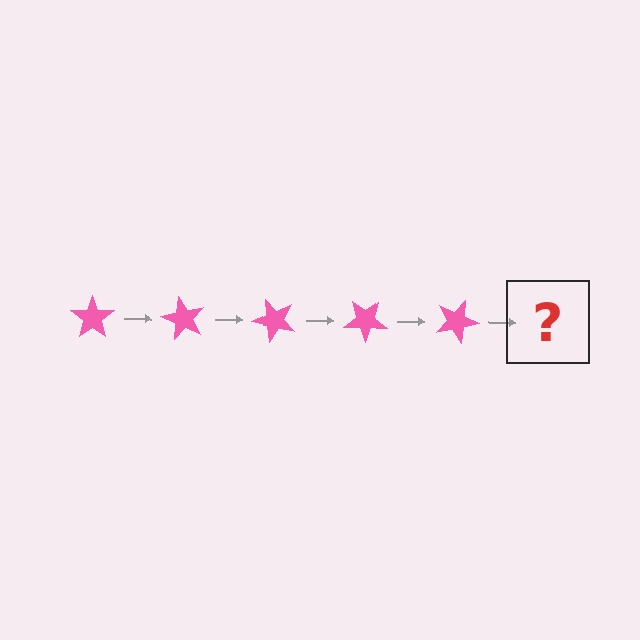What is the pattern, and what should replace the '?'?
The pattern is that the star rotates 60 degrees each step. The '?' should be a pink star rotated 300 degrees.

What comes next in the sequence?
The next element should be a pink star rotated 300 degrees.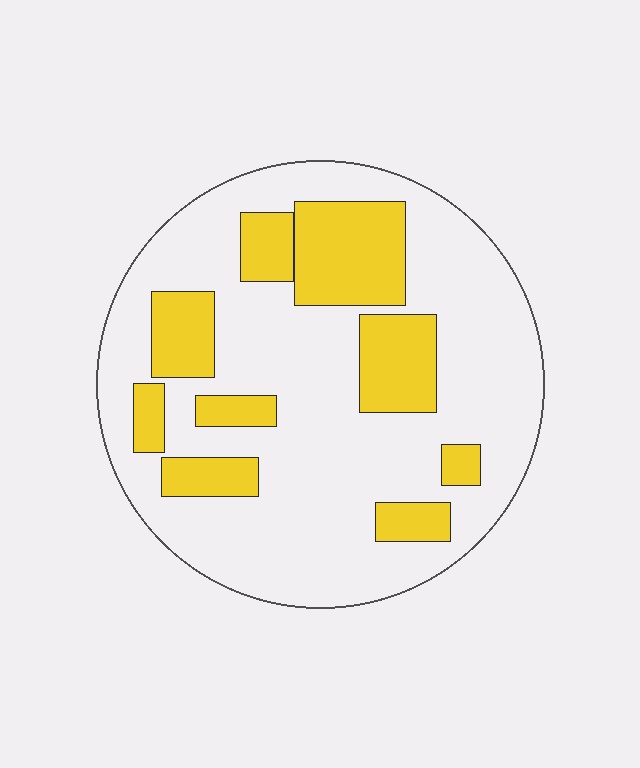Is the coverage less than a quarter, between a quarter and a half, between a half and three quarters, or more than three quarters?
Between a quarter and a half.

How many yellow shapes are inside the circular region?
9.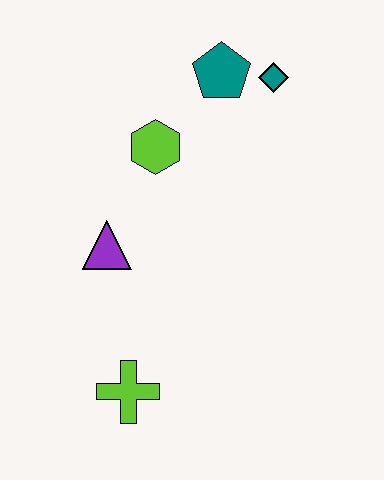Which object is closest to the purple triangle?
The lime hexagon is closest to the purple triangle.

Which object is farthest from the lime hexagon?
The lime cross is farthest from the lime hexagon.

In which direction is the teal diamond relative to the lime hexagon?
The teal diamond is to the right of the lime hexagon.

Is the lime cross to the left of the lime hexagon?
Yes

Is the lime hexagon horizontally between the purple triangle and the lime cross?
No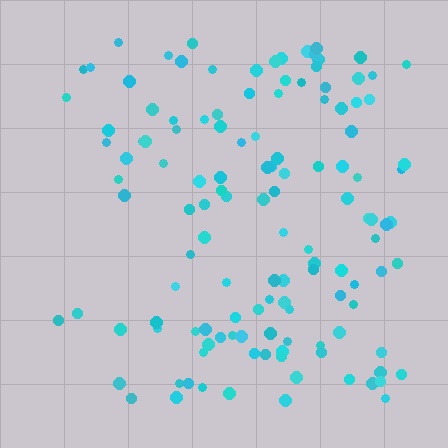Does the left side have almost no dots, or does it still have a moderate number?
Still a moderate number, just noticeably fewer than the right.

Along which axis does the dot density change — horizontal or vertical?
Horizontal.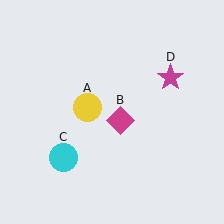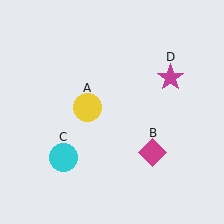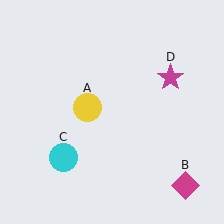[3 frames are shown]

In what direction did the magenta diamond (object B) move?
The magenta diamond (object B) moved down and to the right.